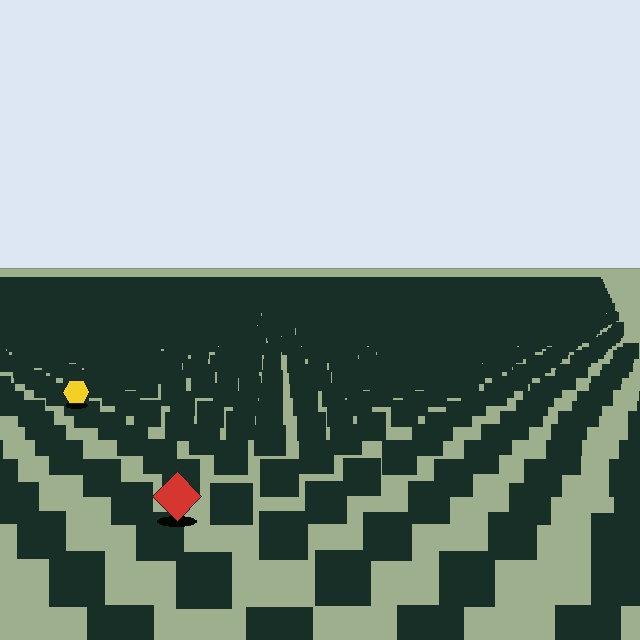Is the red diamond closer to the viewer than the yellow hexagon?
Yes. The red diamond is closer — you can tell from the texture gradient: the ground texture is coarser near it.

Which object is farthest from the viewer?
The yellow hexagon is farthest from the viewer. It appears smaller and the ground texture around it is denser.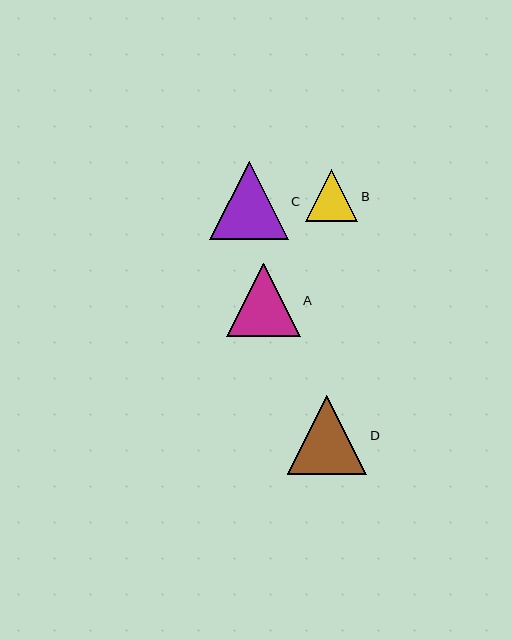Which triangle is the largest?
Triangle D is the largest with a size of approximately 80 pixels.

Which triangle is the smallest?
Triangle B is the smallest with a size of approximately 52 pixels.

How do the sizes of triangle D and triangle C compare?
Triangle D and triangle C are approximately the same size.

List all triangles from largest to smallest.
From largest to smallest: D, C, A, B.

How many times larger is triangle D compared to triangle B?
Triangle D is approximately 1.5 times the size of triangle B.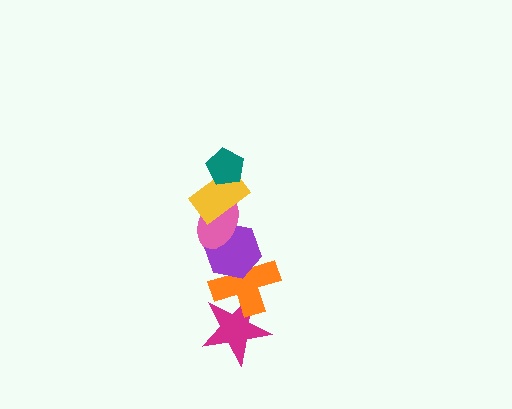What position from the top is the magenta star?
The magenta star is 6th from the top.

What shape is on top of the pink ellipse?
The yellow rectangle is on top of the pink ellipse.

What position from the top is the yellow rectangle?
The yellow rectangle is 2nd from the top.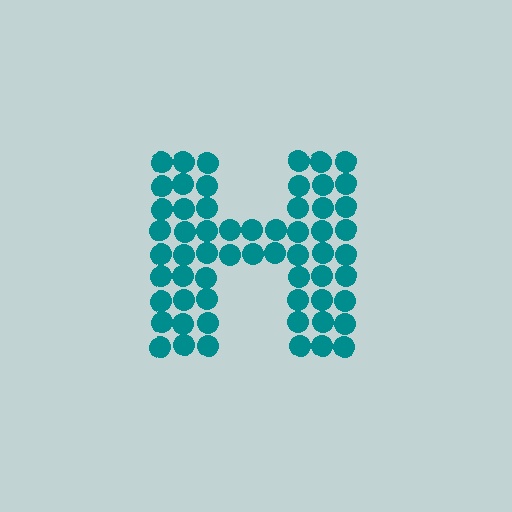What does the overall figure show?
The overall figure shows the letter H.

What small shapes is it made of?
It is made of small circles.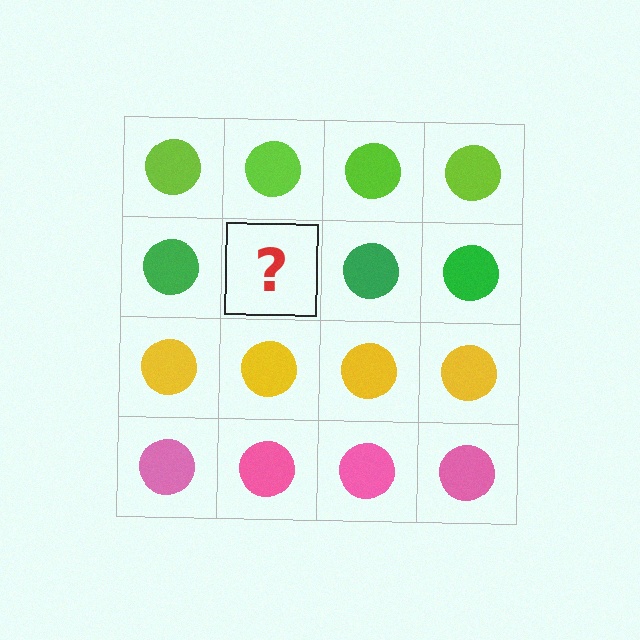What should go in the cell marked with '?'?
The missing cell should contain a green circle.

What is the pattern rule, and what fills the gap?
The rule is that each row has a consistent color. The gap should be filled with a green circle.